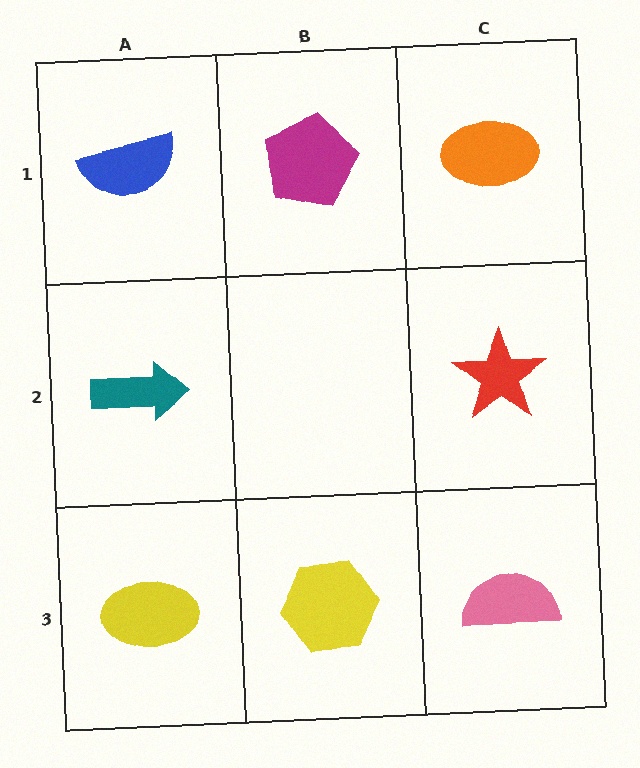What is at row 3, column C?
A pink semicircle.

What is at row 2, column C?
A red star.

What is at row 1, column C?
An orange ellipse.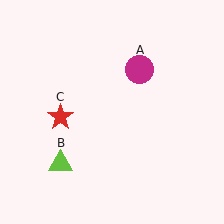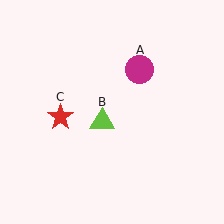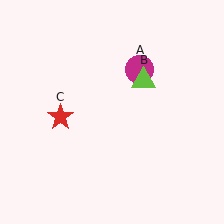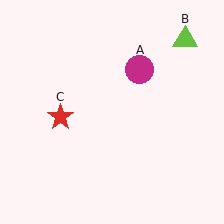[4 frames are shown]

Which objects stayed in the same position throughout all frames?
Magenta circle (object A) and red star (object C) remained stationary.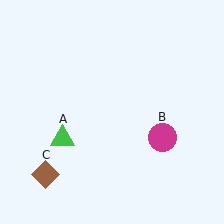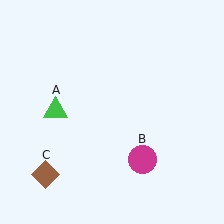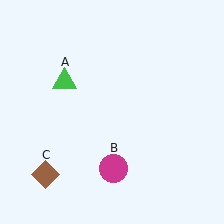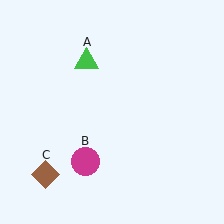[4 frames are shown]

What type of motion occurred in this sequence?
The green triangle (object A), magenta circle (object B) rotated clockwise around the center of the scene.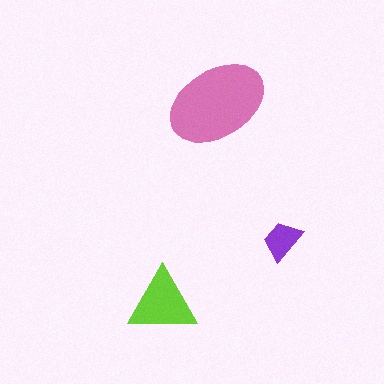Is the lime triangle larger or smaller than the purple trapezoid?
Larger.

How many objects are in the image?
There are 3 objects in the image.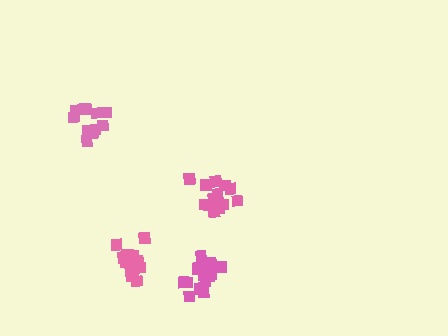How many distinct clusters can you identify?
There are 4 distinct clusters.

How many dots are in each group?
Group 1: 16 dots, Group 2: 10 dots, Group 3: 15 dots, Group 4: 15 dots (56 total).